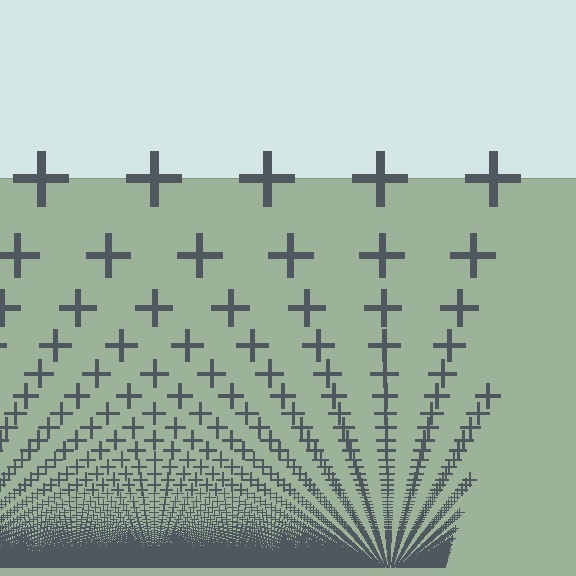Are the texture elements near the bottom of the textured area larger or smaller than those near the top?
Smaller. The gradient is inverted — elements near the bottom are smaller and denser.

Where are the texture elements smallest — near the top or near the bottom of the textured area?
Near the bottom.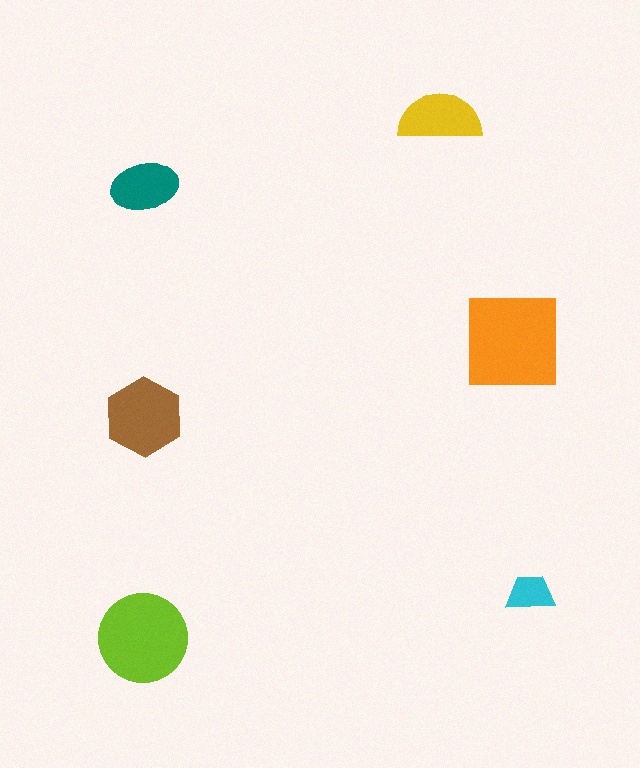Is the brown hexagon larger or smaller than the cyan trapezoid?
Larger.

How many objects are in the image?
There are 6 objects in the image.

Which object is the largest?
The orange square.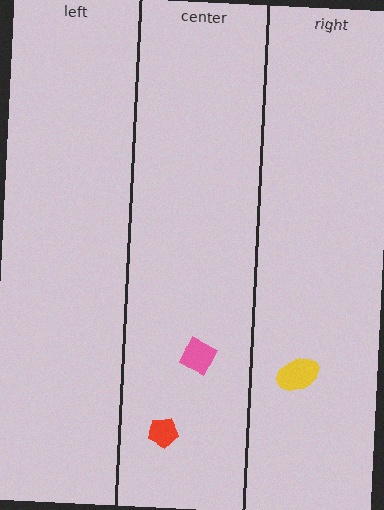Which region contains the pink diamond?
The center region.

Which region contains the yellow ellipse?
The right region.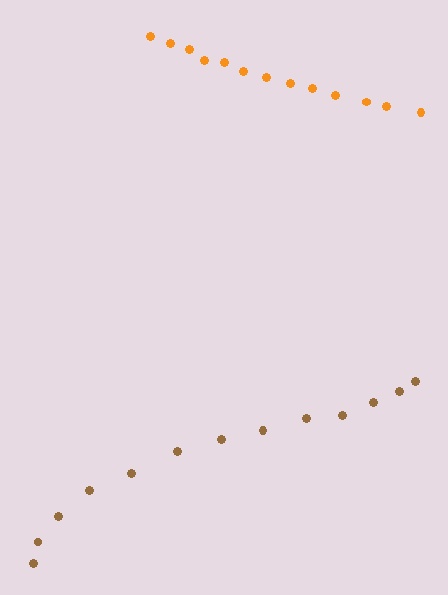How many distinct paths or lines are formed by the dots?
There are 2 distinct paths.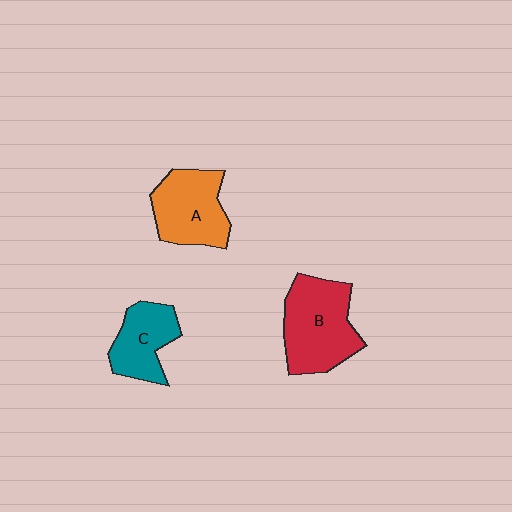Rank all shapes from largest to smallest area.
From largest to smallest: B (red), A (orange), C (teal).